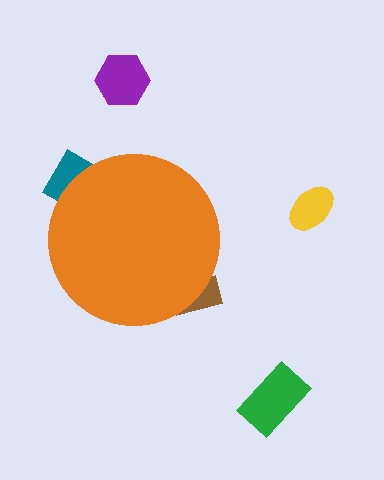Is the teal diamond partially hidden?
Yes, the teal diamond is partially hidden behind the orange circle.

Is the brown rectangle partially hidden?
Yes, the brown rectangle is partially hidden behind the orange circle.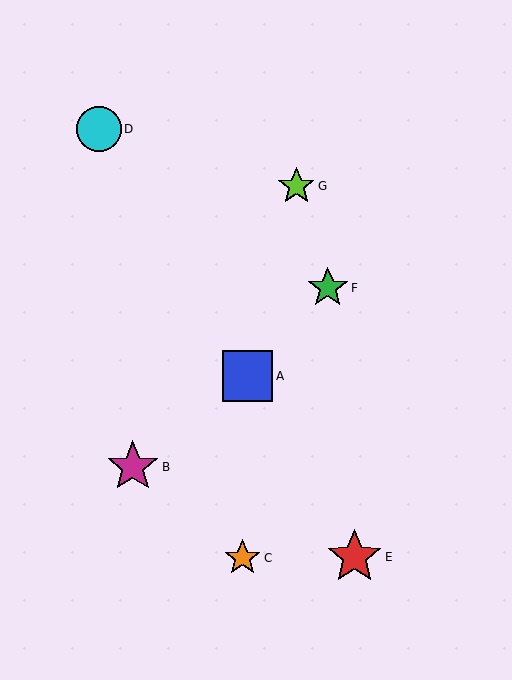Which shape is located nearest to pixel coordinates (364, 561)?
The red star (labeled E) at (355, 557) is nearest to that location.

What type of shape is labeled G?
Shape G is a lime star.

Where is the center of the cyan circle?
The center of the cyan circle is at (99, 129).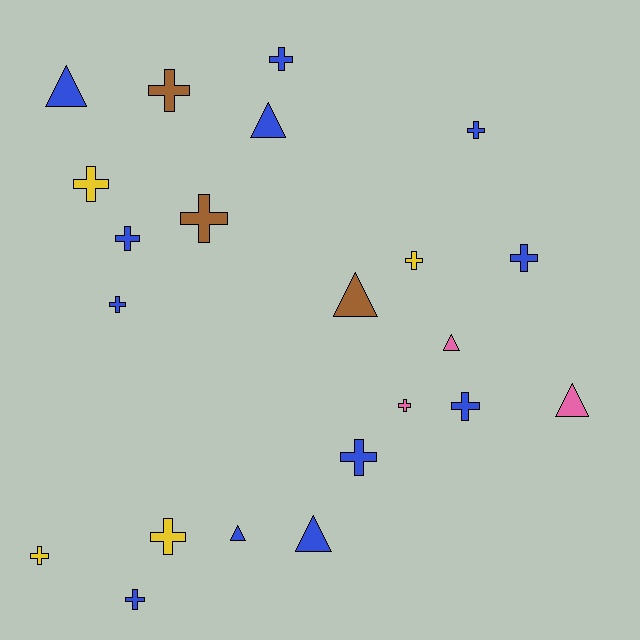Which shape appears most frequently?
Cross, with 15 objects.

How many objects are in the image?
There are 22 objects.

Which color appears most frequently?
Blue, with 12 objects.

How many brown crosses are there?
There are 2 brown crosses.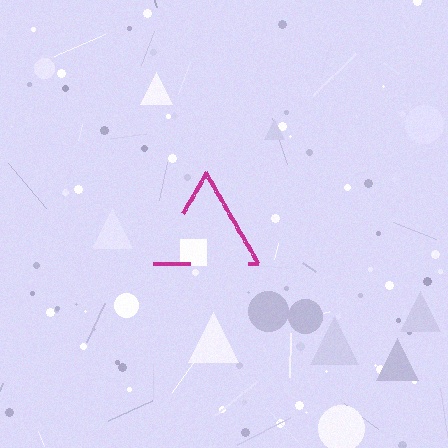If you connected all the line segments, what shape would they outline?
They would outline a triangle.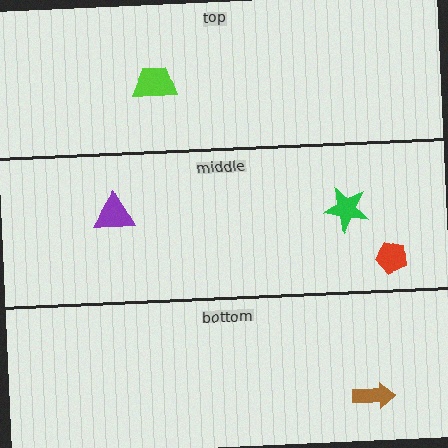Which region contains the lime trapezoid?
The top region.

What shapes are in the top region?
The lime trapezoid.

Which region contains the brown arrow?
The bottom region.